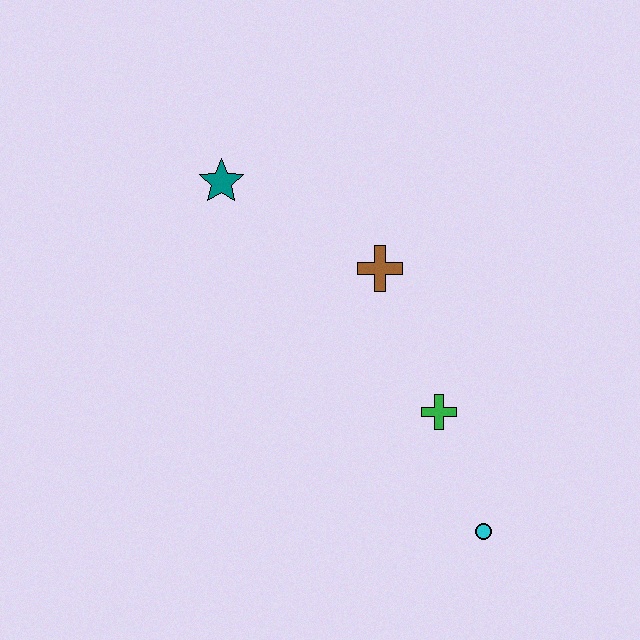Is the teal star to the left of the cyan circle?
Yes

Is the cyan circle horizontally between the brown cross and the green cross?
No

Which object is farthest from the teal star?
The cyan circle is farthest from the teal star.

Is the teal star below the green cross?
No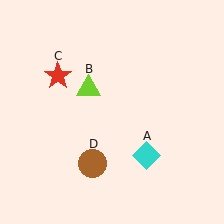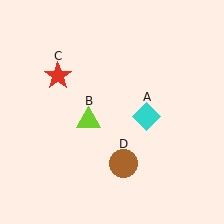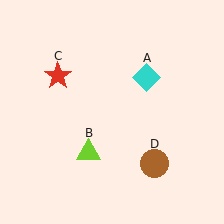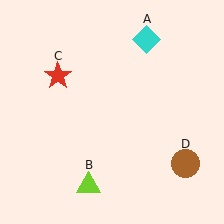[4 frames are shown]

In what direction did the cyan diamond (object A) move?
The cyan diamond (object A) moved up.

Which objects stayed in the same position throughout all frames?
Red star (object C) remained stationary.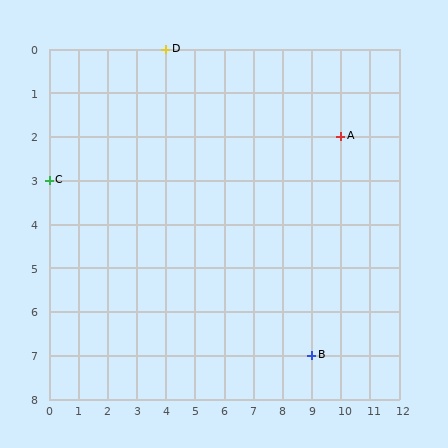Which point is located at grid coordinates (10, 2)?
Point A is at (10, 2).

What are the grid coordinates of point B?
Point B is at grid coordinates (9, 7).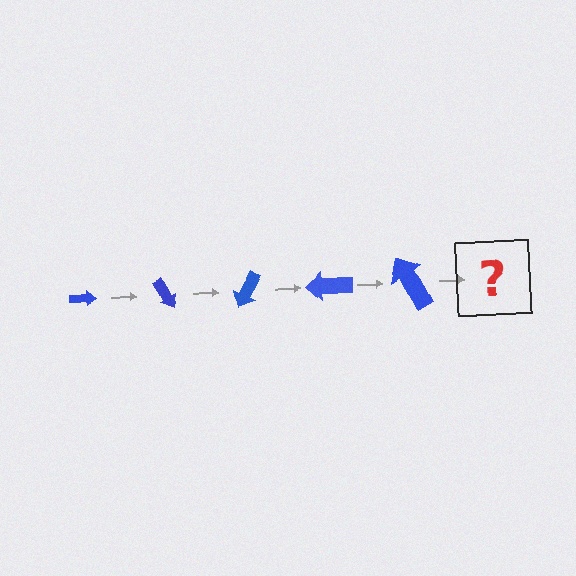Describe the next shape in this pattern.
It should be an arrow, larger than the previous one and rotated 300 degrees from the start.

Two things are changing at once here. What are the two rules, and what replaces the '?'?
The two rules are that the arrow grows larger each step and it rotates 60 degrees each step. The '?' should be an arrow, larger than the previous one and rotated 300 degrees from the start.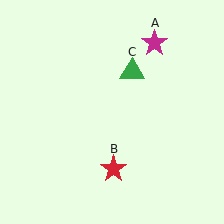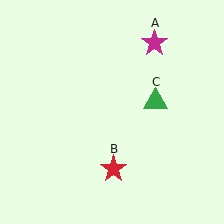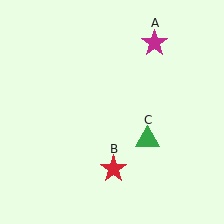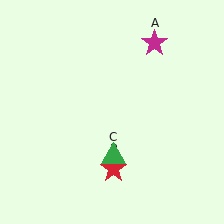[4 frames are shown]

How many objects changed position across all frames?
1 object changed position: green triangle (object C).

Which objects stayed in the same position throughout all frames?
Magenta star (object A) and red star (object B) remained stationary.